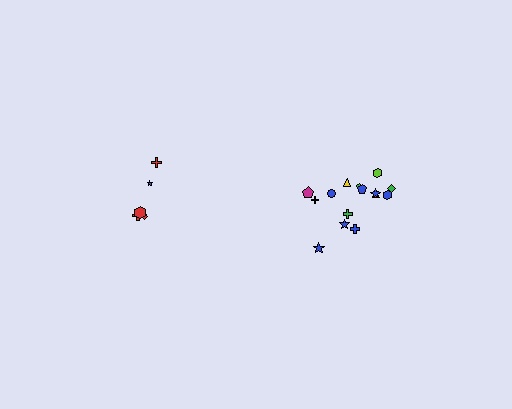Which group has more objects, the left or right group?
The right group.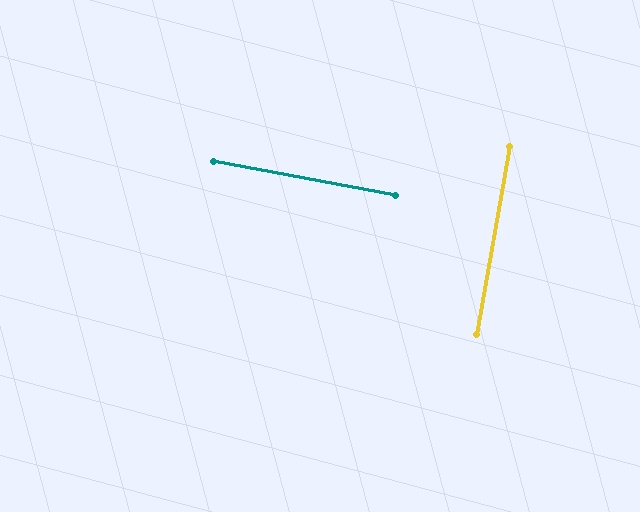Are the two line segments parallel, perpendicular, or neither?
Perpendicular — they meet at approximately 89°.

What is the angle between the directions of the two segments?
Approximately 89 degrees.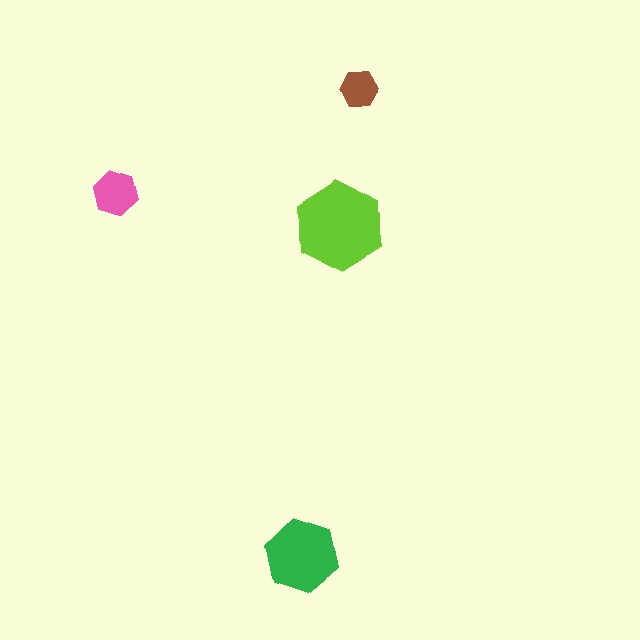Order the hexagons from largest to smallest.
the lime one, the green one, the pink one, the brown one.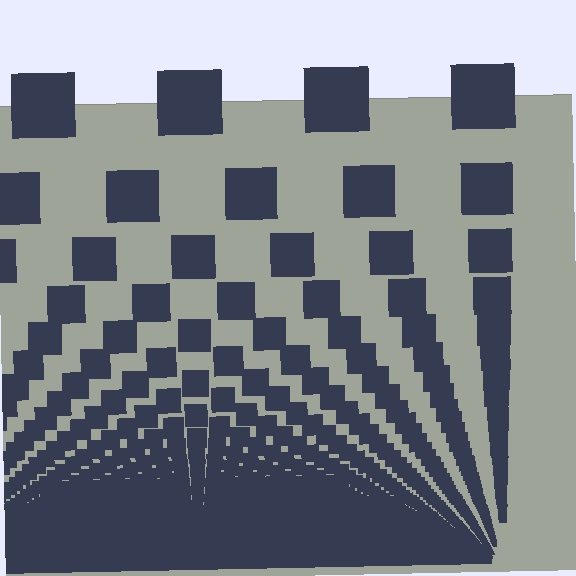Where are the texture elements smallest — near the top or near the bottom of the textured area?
Near the bottom.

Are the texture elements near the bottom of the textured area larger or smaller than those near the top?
Smaller. The gradient is inverted — elements near the bottom are smaller and denser.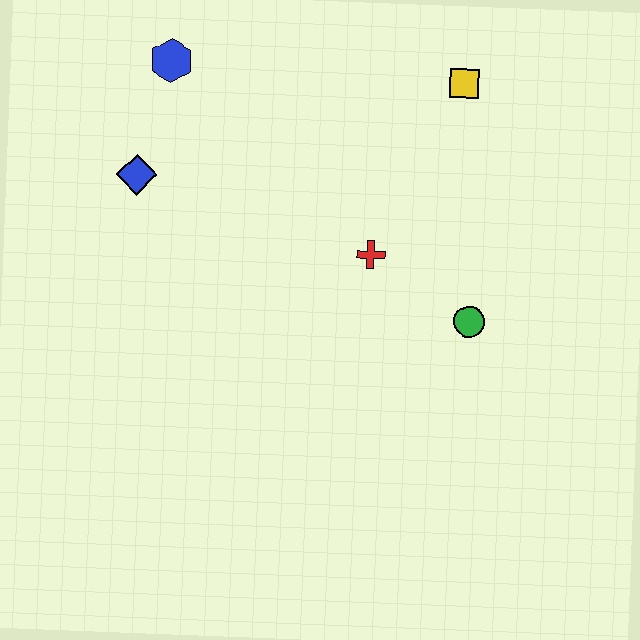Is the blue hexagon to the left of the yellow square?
Yes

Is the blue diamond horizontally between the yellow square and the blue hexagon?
No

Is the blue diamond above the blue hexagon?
No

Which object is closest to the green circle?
The red cross is closest to the green circle.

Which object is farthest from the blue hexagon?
The green circle is farthest from the blue hexagon.